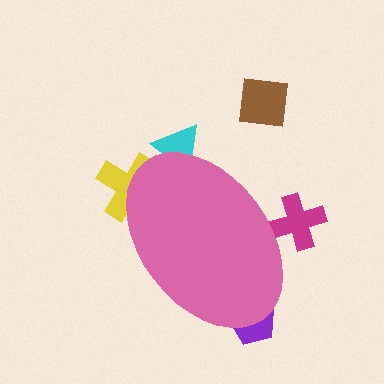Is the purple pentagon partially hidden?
Yes, the purple pentagon is partially hidden behind the pink ellipse.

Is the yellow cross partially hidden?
Yes, the yellow cross is partially hidden behind the pink ellipse.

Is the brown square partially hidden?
No, the brown square is fully visible.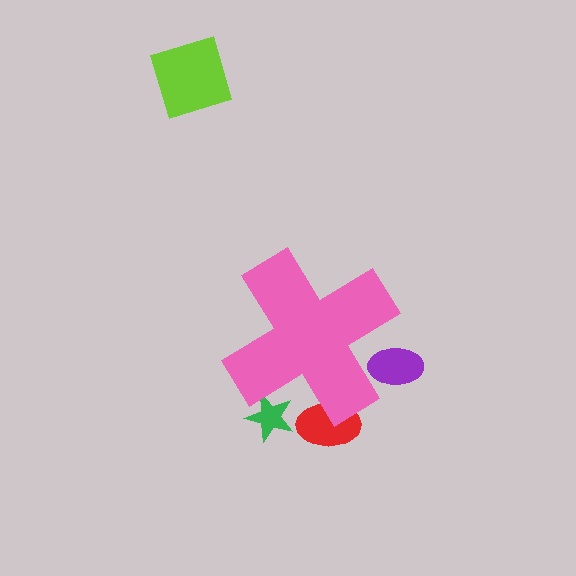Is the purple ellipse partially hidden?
Yes, the purple ellipse is partially hidden behind the pink cross.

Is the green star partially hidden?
Yes, the green star is partially hidden behind the pink cross.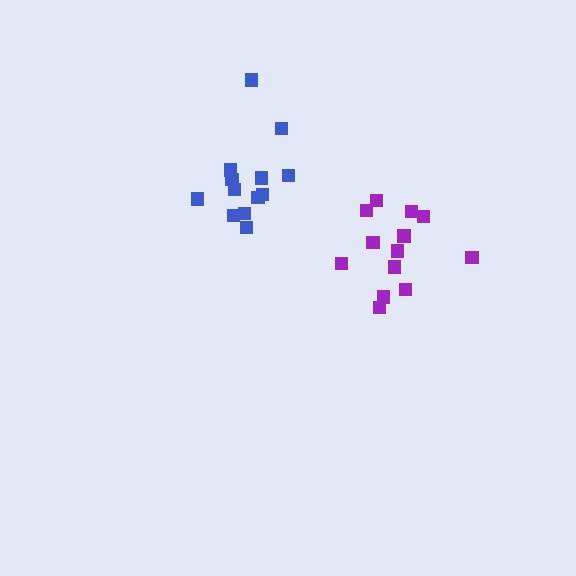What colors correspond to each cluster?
The clusters are colored: purple, blue.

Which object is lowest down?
The purple cluster is bottommost.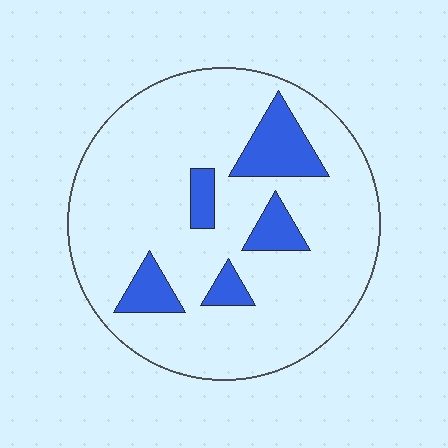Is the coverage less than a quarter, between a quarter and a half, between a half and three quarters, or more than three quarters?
Less than a quarter.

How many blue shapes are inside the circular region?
5.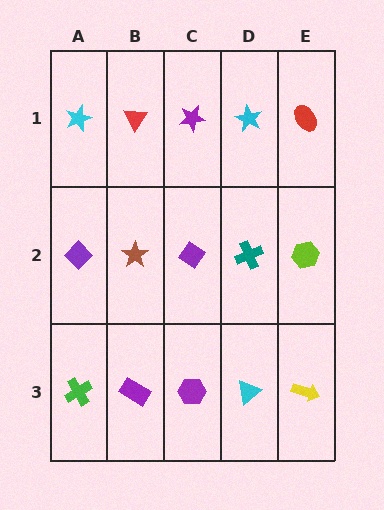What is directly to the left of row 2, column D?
A purple diamond.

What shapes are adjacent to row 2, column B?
A red triangle (row 1, column B), a purple rectangle (row 3, column B), a purple diamond (row 2, column A), a purple diamond (row 2, column C).